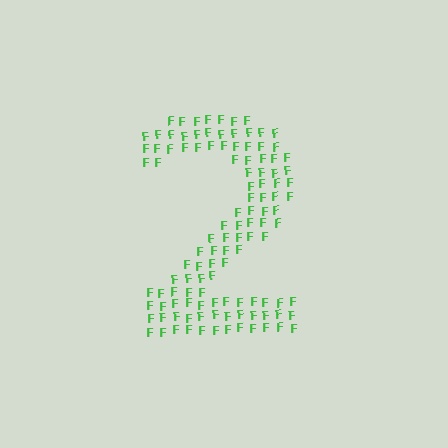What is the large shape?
The large shape is the digit 2.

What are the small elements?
The small elements are letter F's.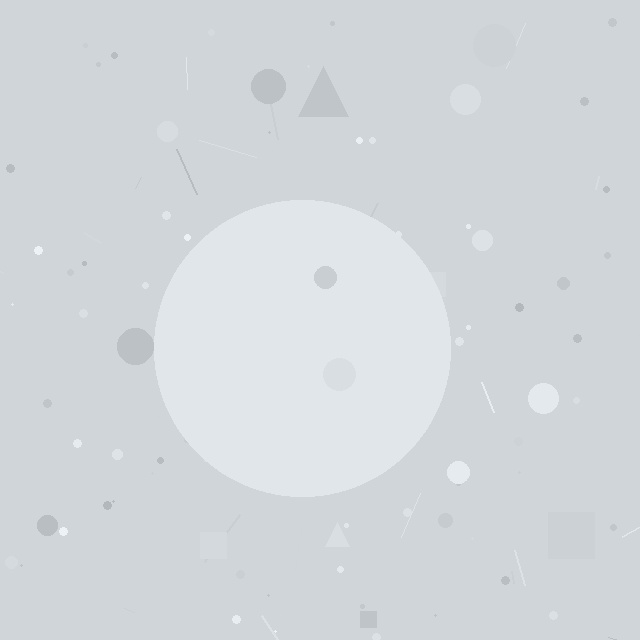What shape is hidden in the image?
A circle is hidden in the image.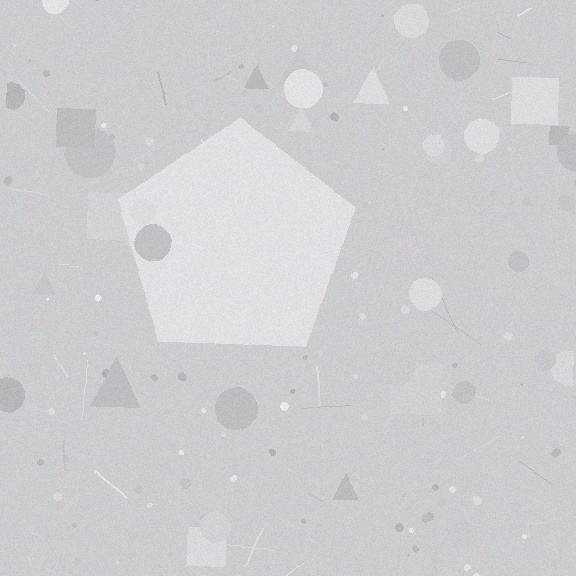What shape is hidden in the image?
A pentagon is hidden in the image.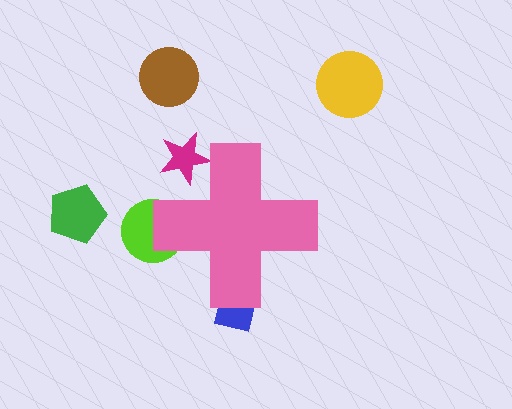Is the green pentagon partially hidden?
No, the green pentagon is fully visible.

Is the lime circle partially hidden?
Yes, the lime circle is partially hidden behind the pink cross.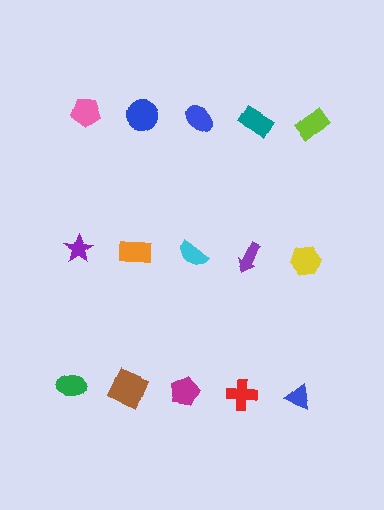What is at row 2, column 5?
A yellow hexagon.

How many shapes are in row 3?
5 shapes.